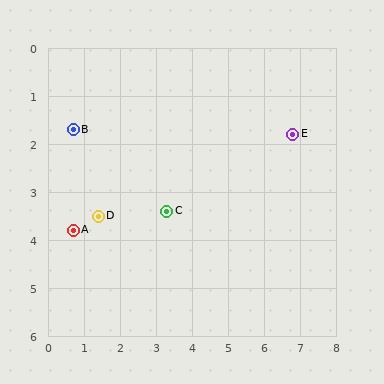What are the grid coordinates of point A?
Point A is at approximately (0.7, 3.8).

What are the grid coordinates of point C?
Point C is at approximately (3.3, 3.4).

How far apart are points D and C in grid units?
Points D and C are about 1.9 grid units apart.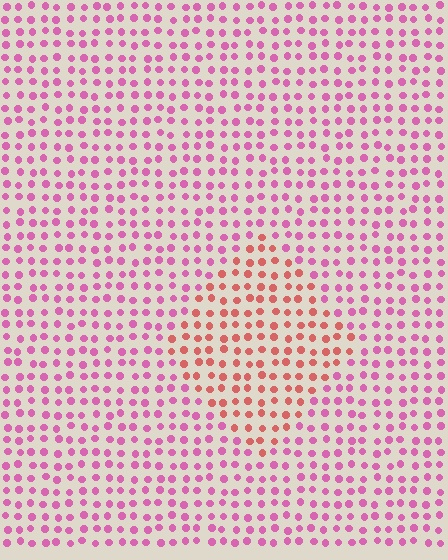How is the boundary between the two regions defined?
The boundary is defined purely by a slight shift in hue (about 40 degrees). Spacing, size, and orientation are identical on both sides.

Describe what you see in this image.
The image is filled with small pink elements in a uniform arrangement. A diamond-shaped region is visible where the elements are tinted to a slightly different hue, forming a subtle color boundary.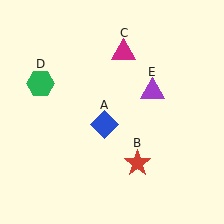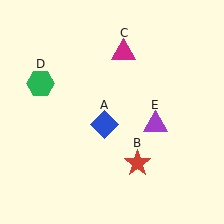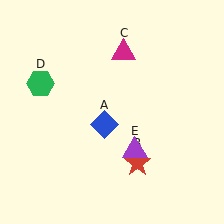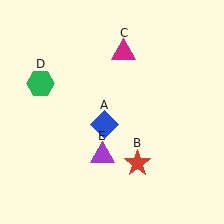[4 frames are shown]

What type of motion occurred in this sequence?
The purple triangle (object E) rotated clockwise around the center of the scene.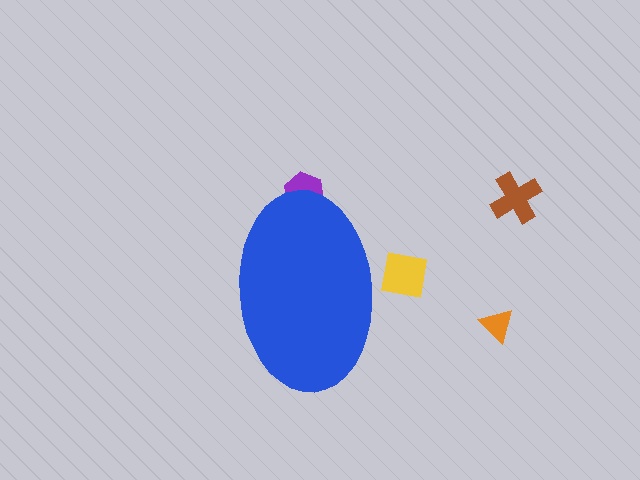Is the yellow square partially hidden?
Yes, the yellow square is partially hidden behind the blue ellipse.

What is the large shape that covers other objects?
A blue ellipse.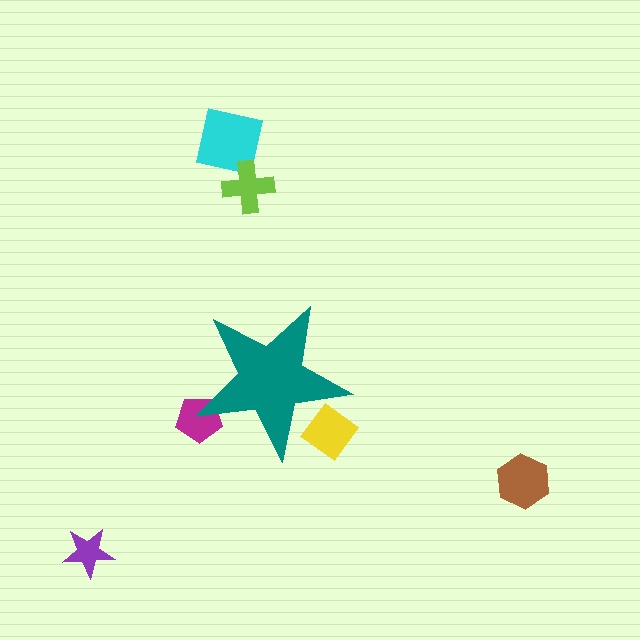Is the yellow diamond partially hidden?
Yes, the yellow diamond is partially hidden behind the teal star.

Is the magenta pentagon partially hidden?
Yes, the magenta pentagon is partially hidden behind the teal star.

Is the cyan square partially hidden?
No, the cyan square is fully visible.